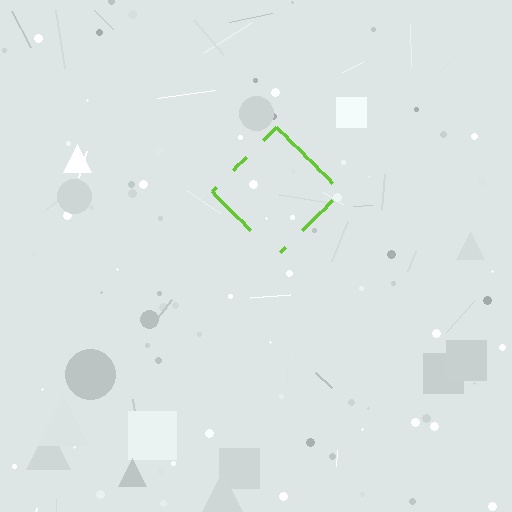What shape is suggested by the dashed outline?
The dashed outline suggests a diamond.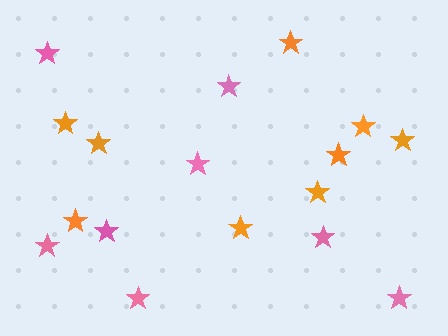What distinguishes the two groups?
There are 2 groups: one group of pink stars (8) and one group of orange stars (9).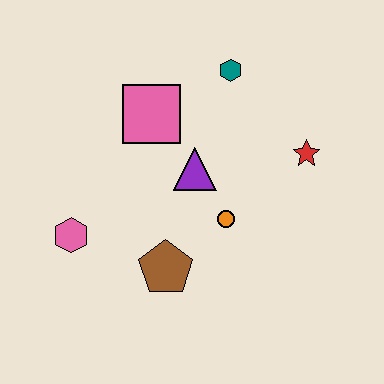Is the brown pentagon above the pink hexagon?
No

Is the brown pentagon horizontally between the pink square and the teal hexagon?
Yes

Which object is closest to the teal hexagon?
The pink square is closest to the teal hexagon.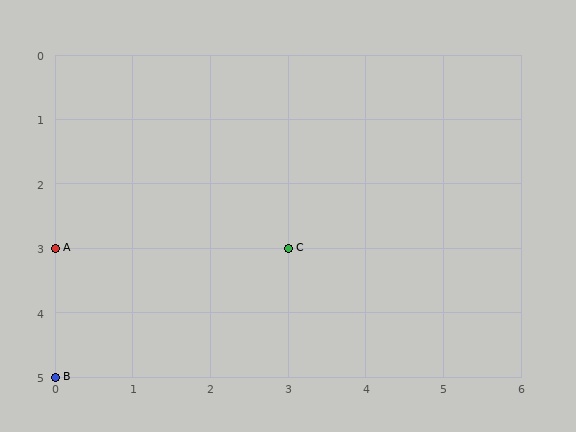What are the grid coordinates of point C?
Point C is at grid coordinates (3, 3).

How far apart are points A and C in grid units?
Points A and C are 3 columns apart.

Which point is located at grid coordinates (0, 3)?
Point A is at (0, 3).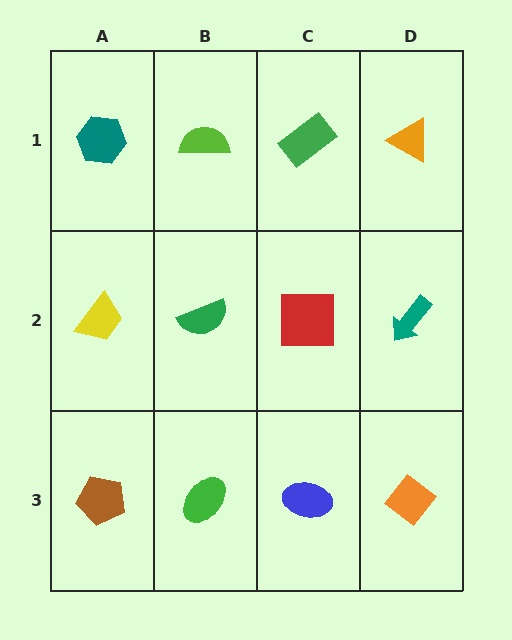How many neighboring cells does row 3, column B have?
3.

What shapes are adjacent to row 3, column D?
A teal arrow (row 2, column D), a blue ellipse (row 3, column C).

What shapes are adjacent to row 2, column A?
A teal hexagon (row 1, column A), a brown pentagon (row 3, column A), a green semicircle (row 2, column B).